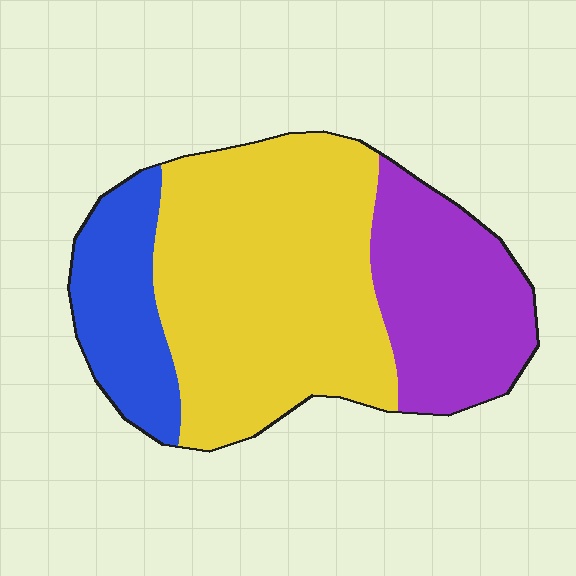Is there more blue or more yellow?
Yellow.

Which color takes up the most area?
Yellow, at roughly 55%.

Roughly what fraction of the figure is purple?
Purple takes up about one quarter (1/4) of the figure.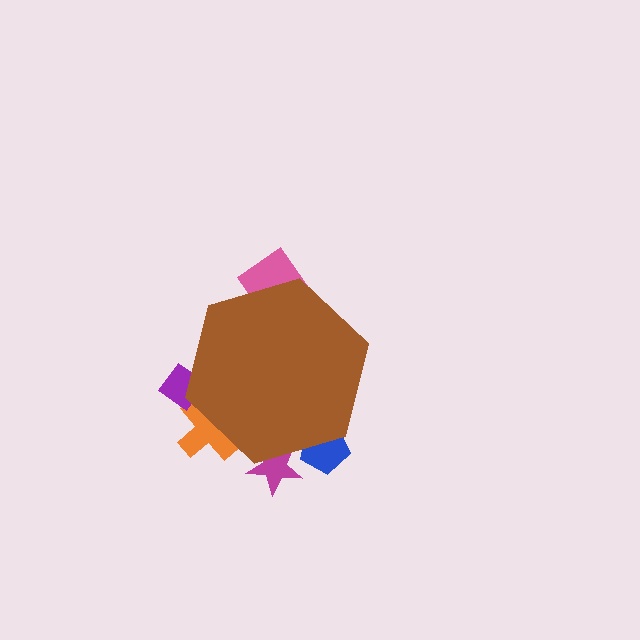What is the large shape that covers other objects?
A brown hexagon.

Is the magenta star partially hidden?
Yes, the magenta star is partially hidden behind the brown hexagon.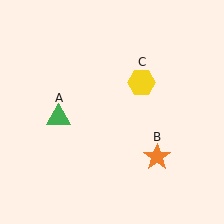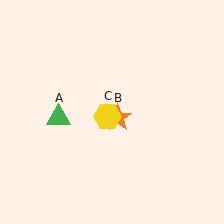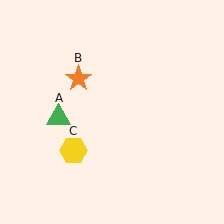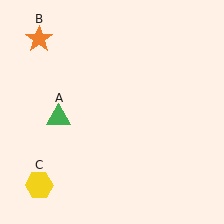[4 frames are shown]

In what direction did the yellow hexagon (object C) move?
The yellow hexagon (object C) moved down and to the left.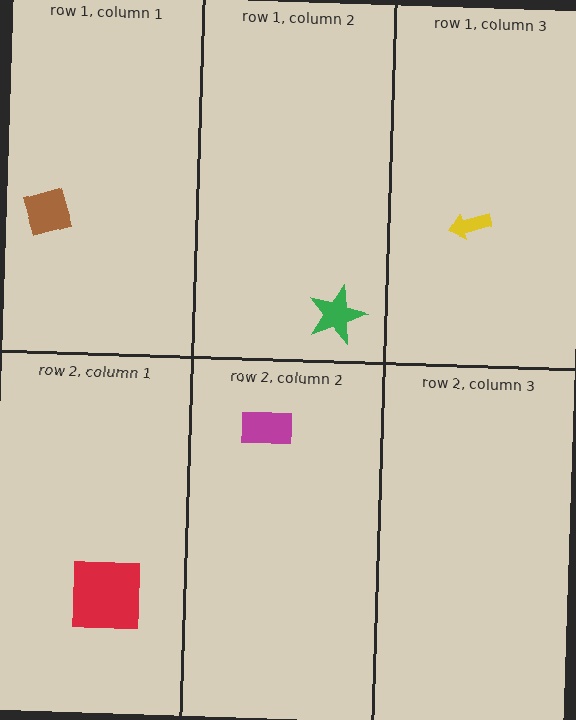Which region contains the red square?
The row 2, column 1 region.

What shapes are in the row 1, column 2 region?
The green star.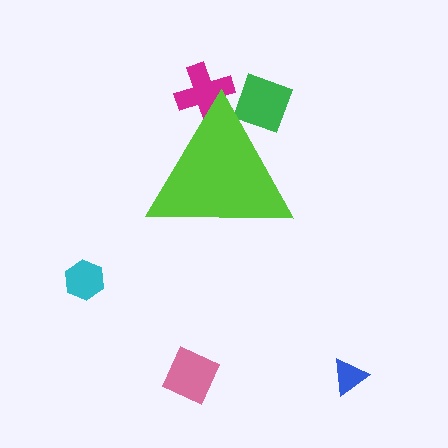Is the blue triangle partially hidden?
No, the blue triangle is fully visible.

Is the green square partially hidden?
Yes, the green square is partially hidden behind the lime triangle.